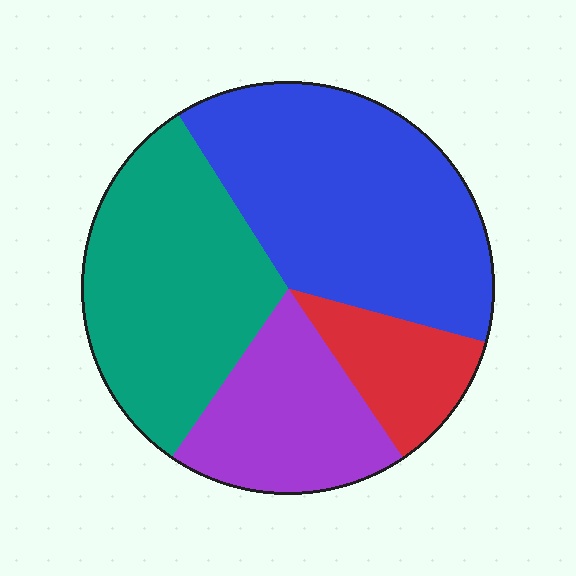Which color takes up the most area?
Blue, at roughly 40%.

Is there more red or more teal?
Teal.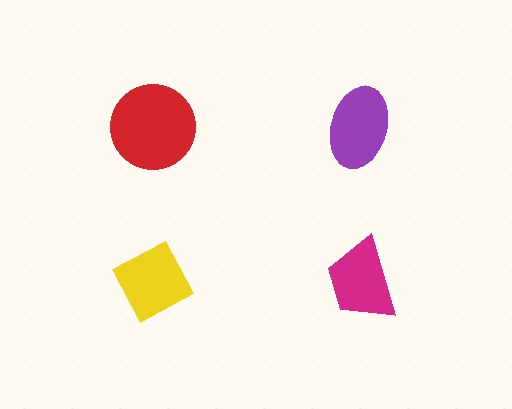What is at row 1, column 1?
A red circle.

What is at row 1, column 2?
A purple ellipse.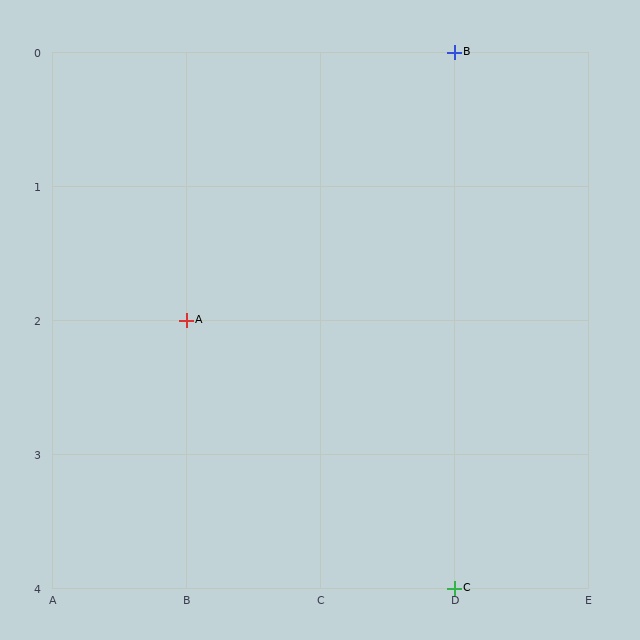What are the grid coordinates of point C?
Point C is at grid coordinates (D, 4).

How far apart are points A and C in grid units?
Points A and C are 2 columns and 2 rows apart (about 2.8 grid units diagonally).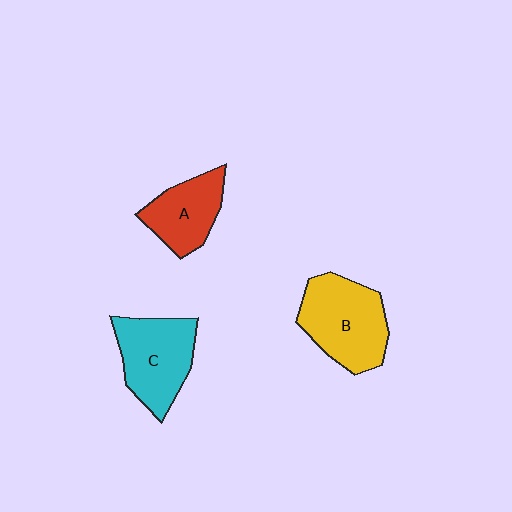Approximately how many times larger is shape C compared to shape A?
Approximately 1.3 times.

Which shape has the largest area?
Shape B (yellow).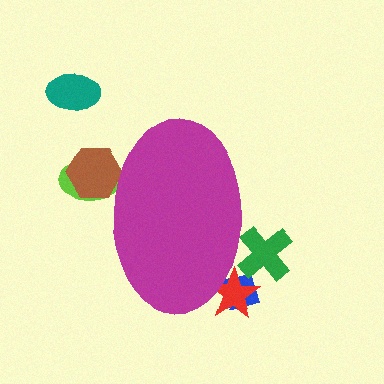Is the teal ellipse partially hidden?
No, the teal ellipse is fully visible.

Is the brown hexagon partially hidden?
Yes, the brown hexagon is partially hidden behind the magenta ellipse.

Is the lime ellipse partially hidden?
Yes, the lime ellipse is partially hidden behind the magenta ellipse.